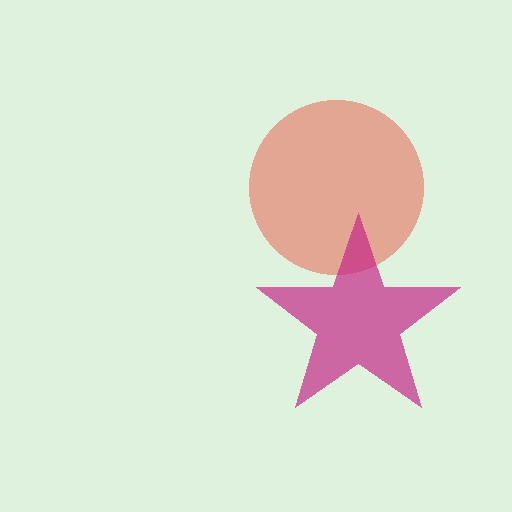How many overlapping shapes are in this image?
There are 2 overlapping shapes in the image.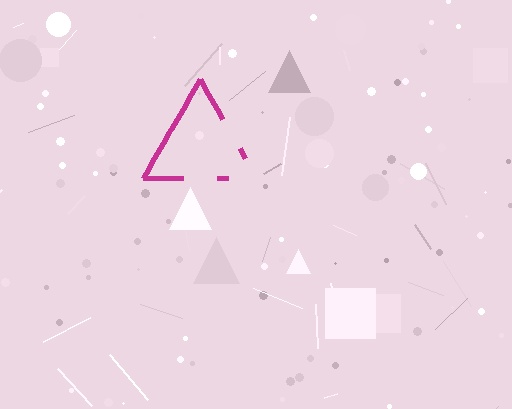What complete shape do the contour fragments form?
The contour fragments form a triangle.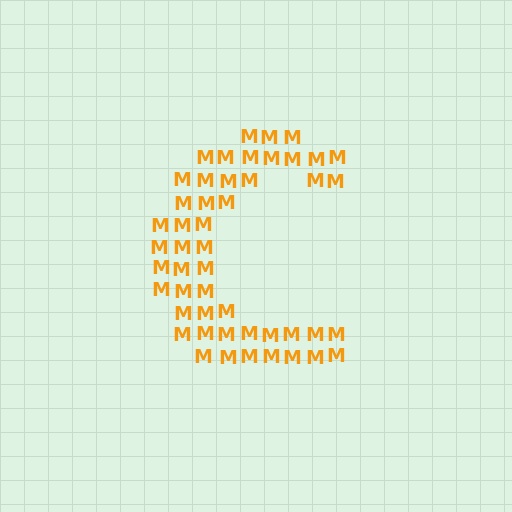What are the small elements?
The small elements are letter M's.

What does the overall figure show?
The overall figure shows the letter C.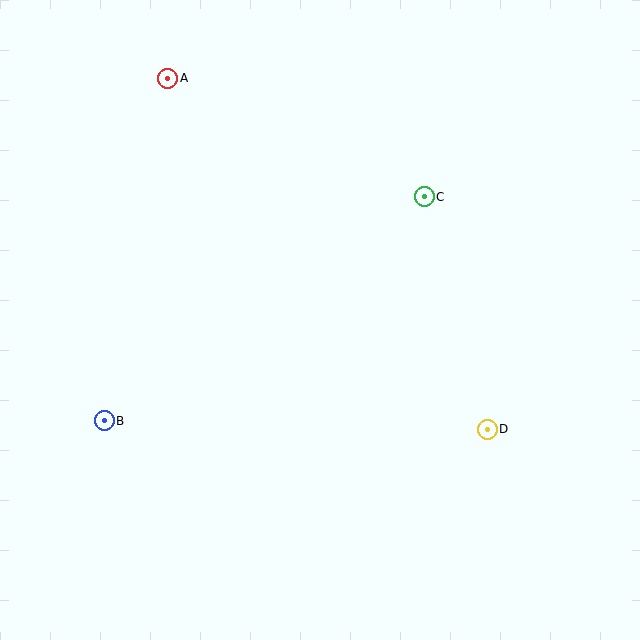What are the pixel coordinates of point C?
Point C is at (424, 197).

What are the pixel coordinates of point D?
Point D is at (487, 429).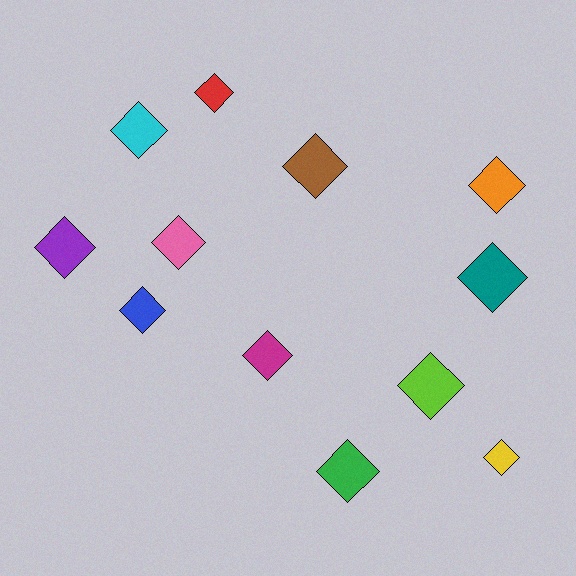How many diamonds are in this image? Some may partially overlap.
There are 12 diamonds.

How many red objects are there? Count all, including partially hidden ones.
There is 1 red object.